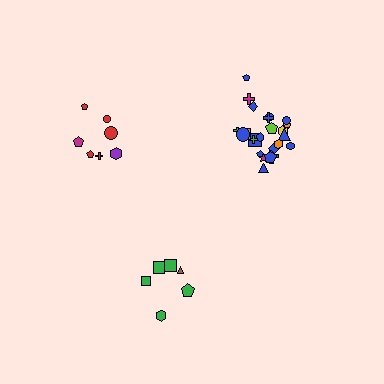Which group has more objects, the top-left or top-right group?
The top-right group.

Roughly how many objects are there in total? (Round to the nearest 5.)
Roughly 40 objects in total.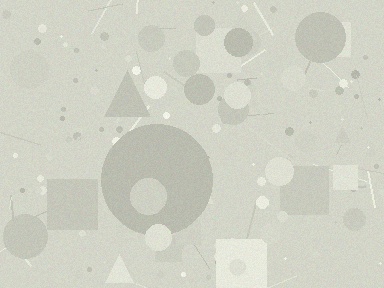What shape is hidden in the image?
A circle is hidden in the image.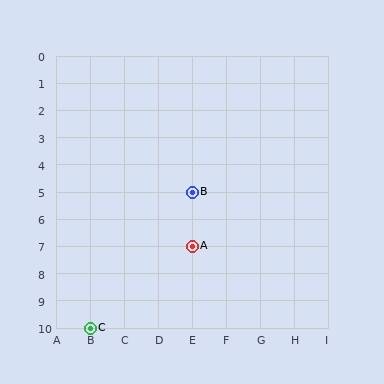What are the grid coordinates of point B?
Point B is at grid coordinates (E, 5).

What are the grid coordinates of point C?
Point C is at grid coordinates (B, 10).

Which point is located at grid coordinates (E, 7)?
Point A is at (E, 7).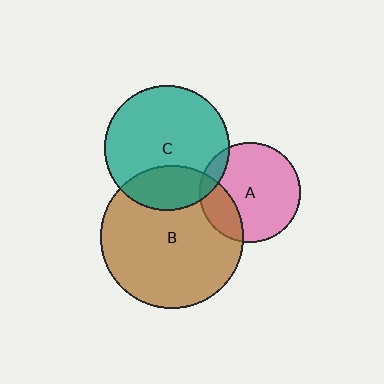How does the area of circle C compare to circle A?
Approximately 1.6 times.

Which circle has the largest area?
Circle B (brown).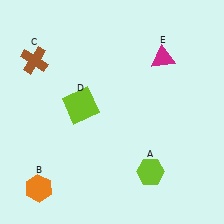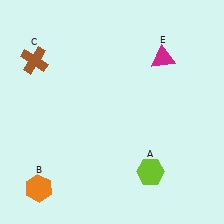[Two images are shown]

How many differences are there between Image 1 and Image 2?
There is 1 difference between the two images.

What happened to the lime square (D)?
The lime square (D) was removed in Image 2. It was in the top-left area of Image 1.